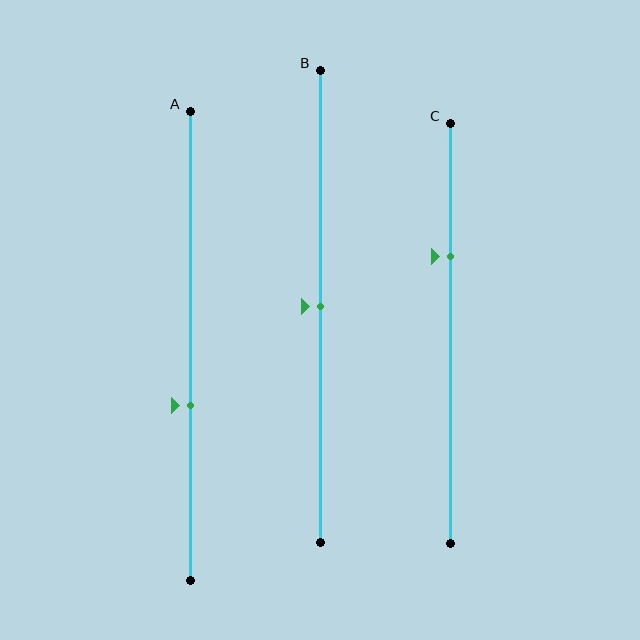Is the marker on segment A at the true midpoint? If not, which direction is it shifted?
No, the marker on segment A is shifted downward by about 13% of the segment length.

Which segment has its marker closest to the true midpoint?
Segment B has its marker closest to the true midpoint.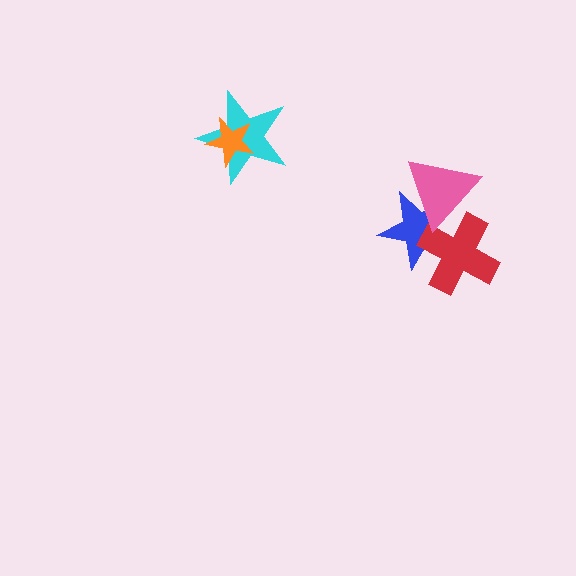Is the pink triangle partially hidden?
No, no other shape covers it.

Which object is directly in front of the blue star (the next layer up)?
The red cross is directly in front of the blue star.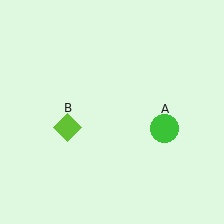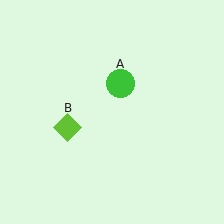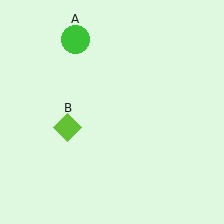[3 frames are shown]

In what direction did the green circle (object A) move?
The green circle (object A) moved up and to the left.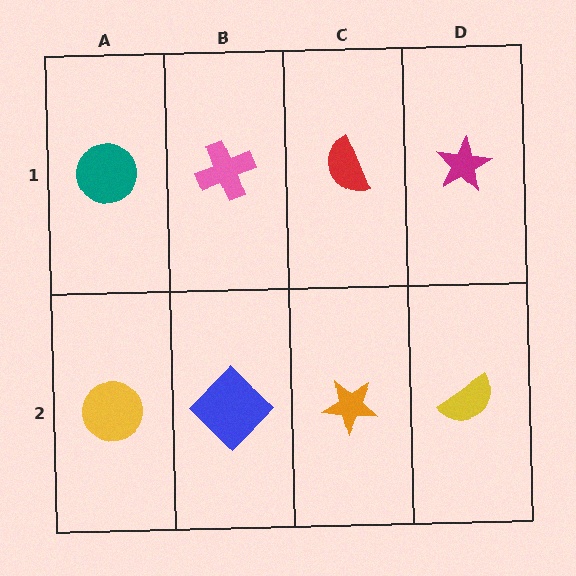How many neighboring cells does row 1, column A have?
2.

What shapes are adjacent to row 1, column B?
A blue diamond (row 2, column B), a teal circle (row 1, column A), a red semicircle (row 1, column C).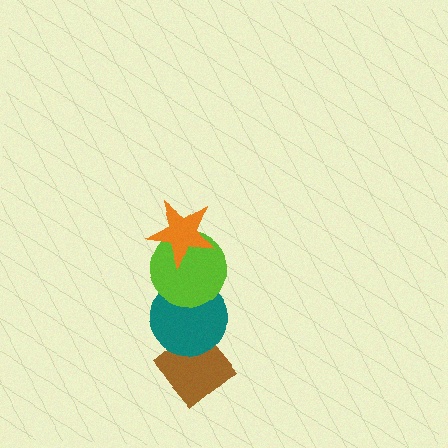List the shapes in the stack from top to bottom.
From top to bottom: the orange star, the lime circle, the teal circle, the brown diamond.